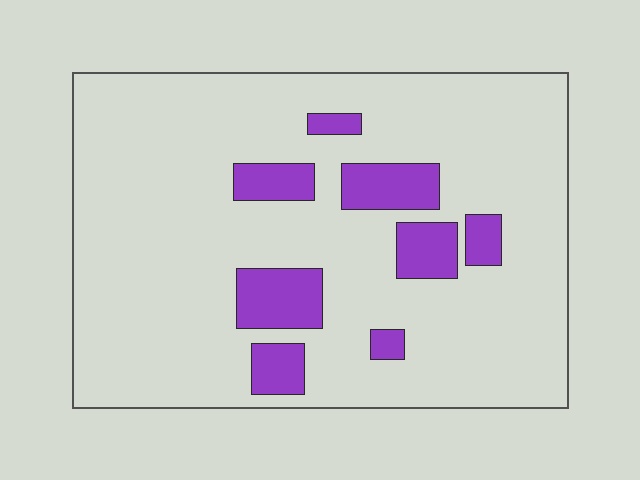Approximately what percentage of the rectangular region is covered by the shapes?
Approximately 15%.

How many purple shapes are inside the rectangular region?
8.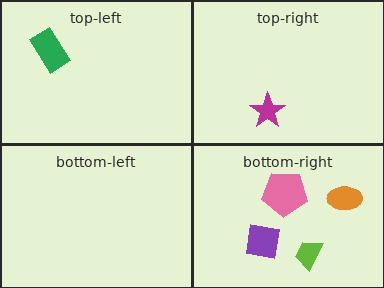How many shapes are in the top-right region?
1.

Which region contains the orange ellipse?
The bottom-right region.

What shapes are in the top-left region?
The green rectangle.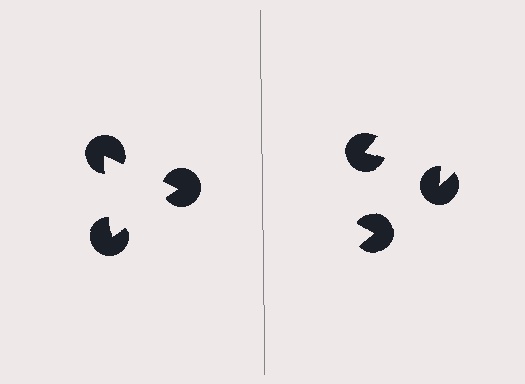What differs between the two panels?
The pac-man discs are positioned identically on both sides; only the wedge orientations differ. On the left they align to a triangle; on the right they are misaligned.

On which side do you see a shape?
An illusory triangle appears on the left side. On the right side the wedge cuts are rotated, so no coherent shape forms.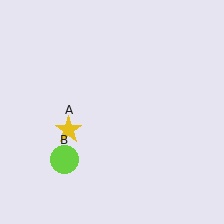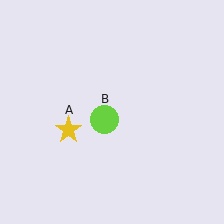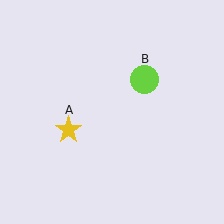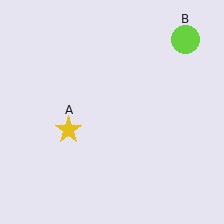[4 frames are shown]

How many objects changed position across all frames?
1 object changed position: lime circle (object B).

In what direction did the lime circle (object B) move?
The lime circle (object B) moved up and to the right.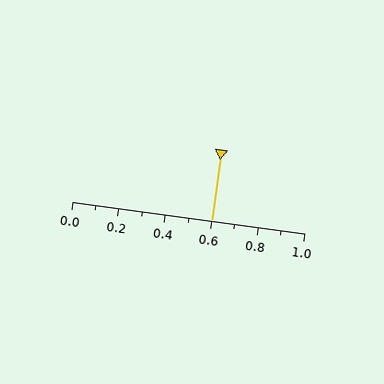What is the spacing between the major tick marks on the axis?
The major ticks are spaced 0.2 apart.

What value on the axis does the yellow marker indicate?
The marker indicates approximately 0.6.